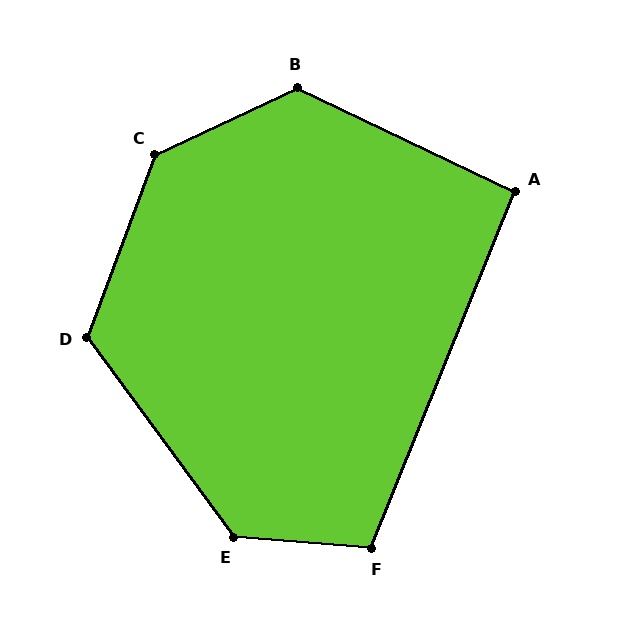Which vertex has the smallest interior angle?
A, at approximately 94 degrees.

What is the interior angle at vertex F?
Approximately 108 degrees (obtuse).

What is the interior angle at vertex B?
Approximately 129 degrees (obtuse).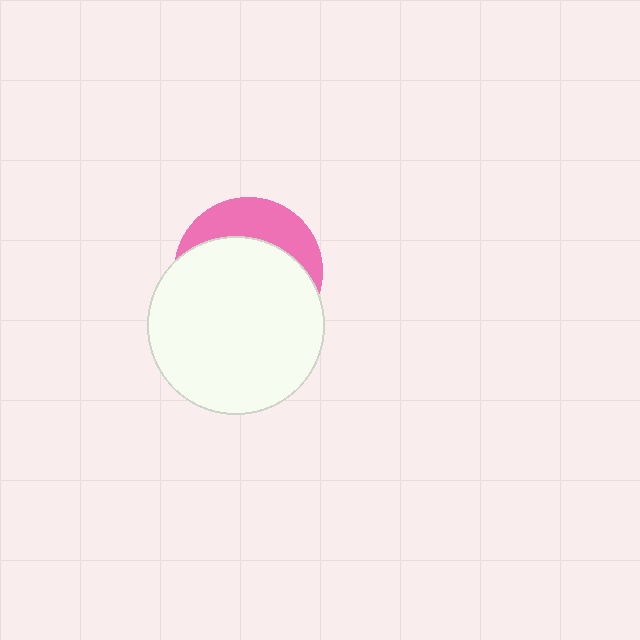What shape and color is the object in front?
The object in front is a white circle.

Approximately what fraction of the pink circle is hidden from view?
Roughly 69% of the pink circle is hidden behind the white circle.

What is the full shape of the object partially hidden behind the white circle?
The partially hidden object is a pink circle.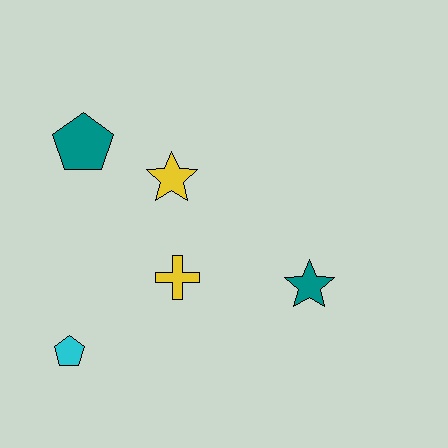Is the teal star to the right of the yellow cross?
Yes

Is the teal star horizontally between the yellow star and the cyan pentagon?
No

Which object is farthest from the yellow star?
The cyan pentagon is farthest from the yellow star.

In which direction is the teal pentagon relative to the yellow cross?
The teal pentagon is above the yellow cross.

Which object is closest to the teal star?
The yellow cross is closest to the teal star.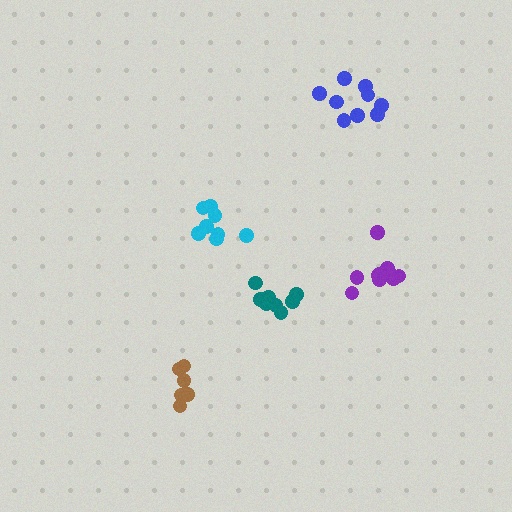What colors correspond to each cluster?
The clusters are colored: teal, brown, blue, purple, cyan.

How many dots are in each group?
Group 1: 8 dots, Group 2: 7 dots, Group 3: 9 dots, Group 4: 11 dots, Group 5: 8 dots (43 total).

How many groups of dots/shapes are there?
There are 5 groups.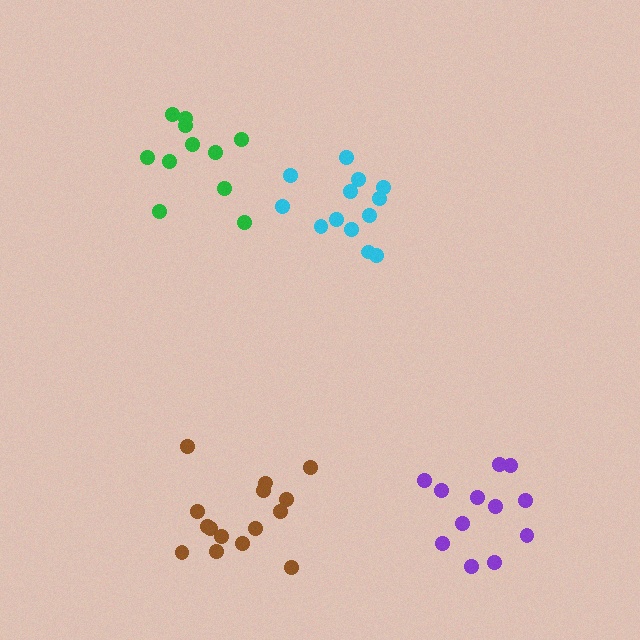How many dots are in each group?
Group 1: 15 dots, Group 2: 13 dots, Group 3: 12 dots, Group 4: 11 dots (51 total).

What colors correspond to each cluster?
The clusters are colored: brown, cyan, purple, green.